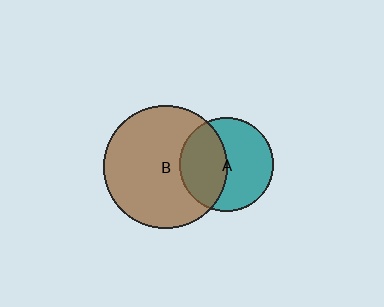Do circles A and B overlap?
Yes.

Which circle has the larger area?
Circle B (brown).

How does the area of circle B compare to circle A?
Approximately 1.7 times.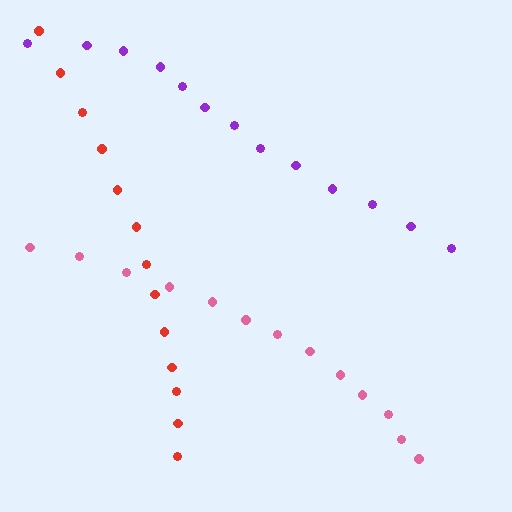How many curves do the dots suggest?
There are 3 distinct paths.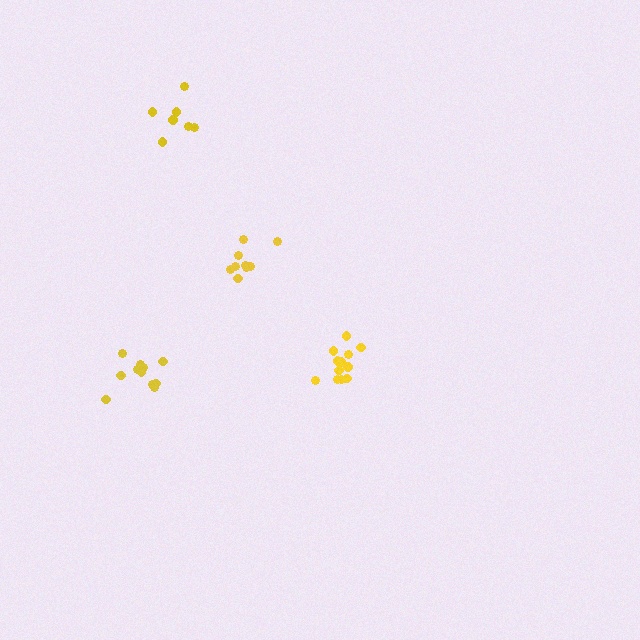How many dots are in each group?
Group 1: 9 dots, Group 2: 11 dots, Group 3: 12 dots, Group 4: 7 dots (39 total).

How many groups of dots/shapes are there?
There are 4 groups.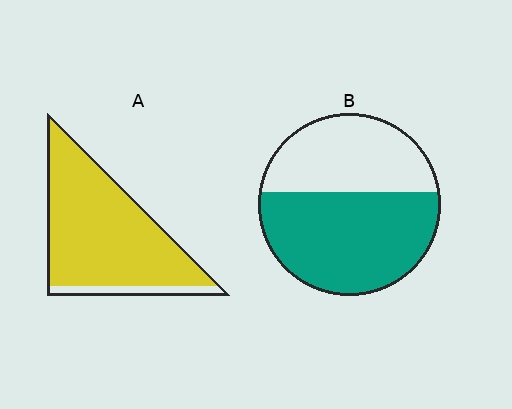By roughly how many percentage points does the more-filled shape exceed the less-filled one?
By roughly 30 percentage points (A over B).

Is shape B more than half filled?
Yes.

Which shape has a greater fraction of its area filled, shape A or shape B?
Shape A.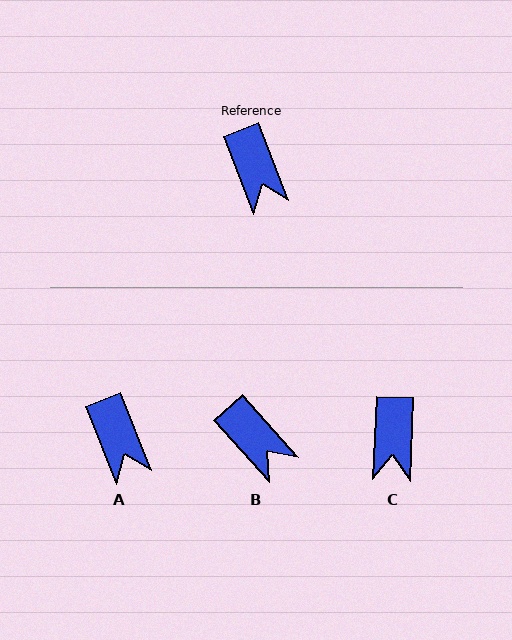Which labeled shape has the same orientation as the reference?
A.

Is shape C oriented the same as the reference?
No, it is off by about 24 degrees.